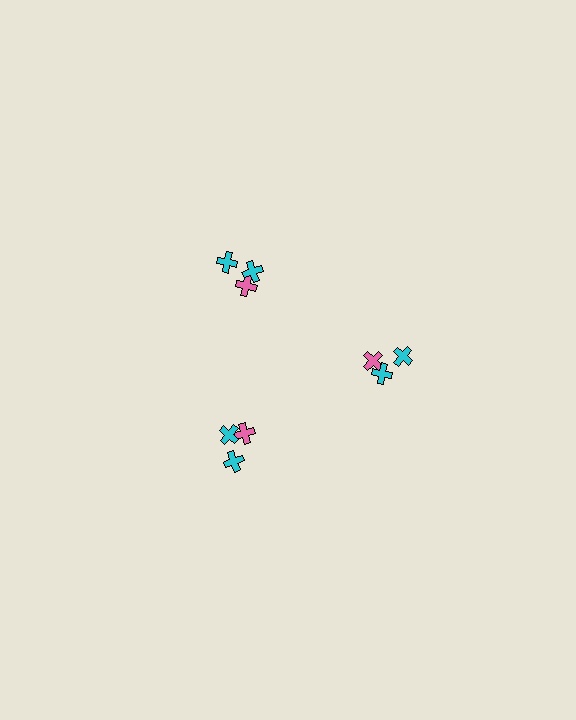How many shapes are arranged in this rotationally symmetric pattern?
There are 9 shapes, arranged in 3 groups of 3.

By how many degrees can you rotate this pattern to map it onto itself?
The pattern maps onto itself every 120 degrees of rotation.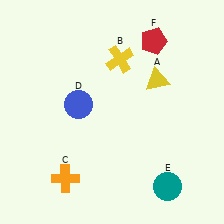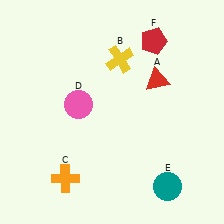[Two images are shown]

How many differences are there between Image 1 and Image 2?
There are 2 differences between the two images.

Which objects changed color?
A changed from yellow to red. D changed from blue to pink.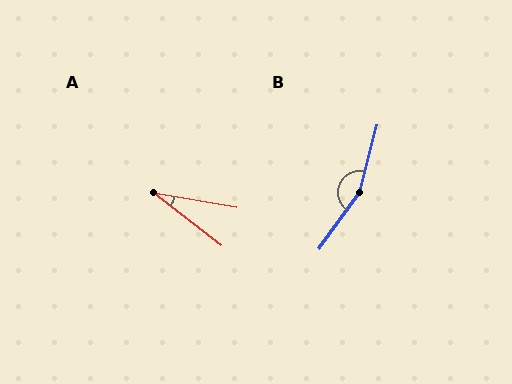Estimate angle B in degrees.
Approximately 158 degrees.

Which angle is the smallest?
A, at approximately 28 degrees.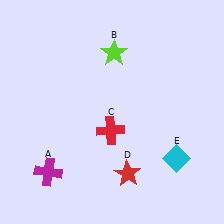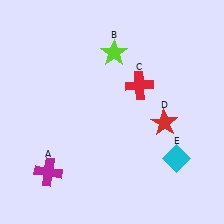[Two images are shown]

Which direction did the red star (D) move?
The red star (D) moved up.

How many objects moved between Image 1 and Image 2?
2 objects moved between the two images.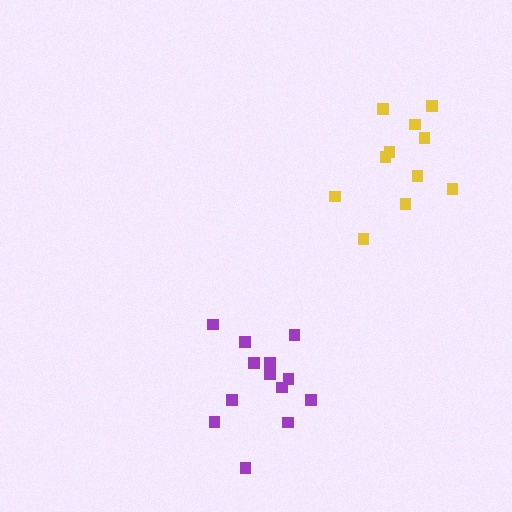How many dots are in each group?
Group 1: 11 dots, Group 2: 13 dots (24 total).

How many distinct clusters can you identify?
There are 2 distinct clusters.